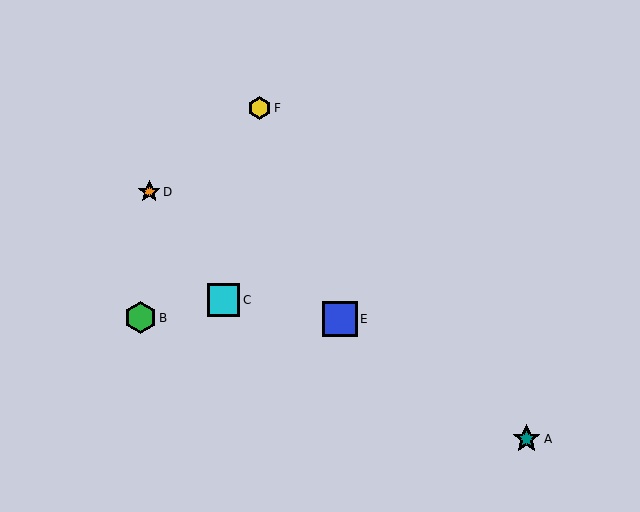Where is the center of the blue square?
The center of the blue square is at (340, 319).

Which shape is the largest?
The blue square (labeled E) is the largest.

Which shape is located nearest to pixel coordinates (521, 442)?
The teal star (labeled A) at (527, 439) is nearest to that location.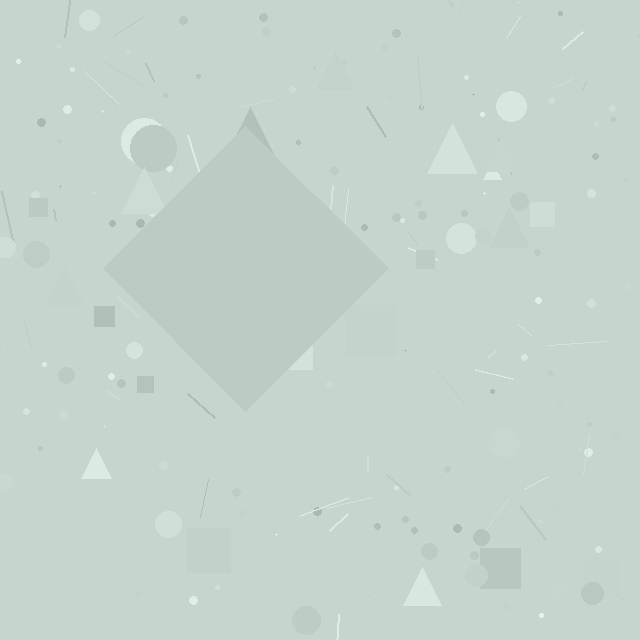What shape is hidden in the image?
A diamond is hidden in the image.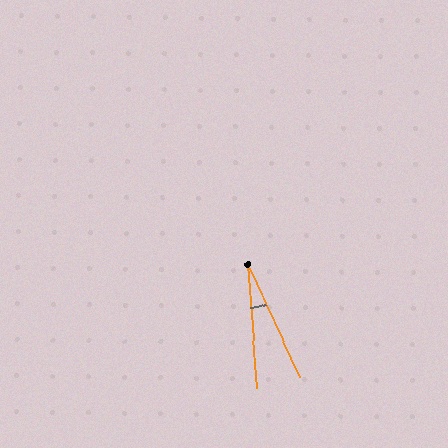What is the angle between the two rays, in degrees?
Approximately 21 degrees.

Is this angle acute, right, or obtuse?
It is acute.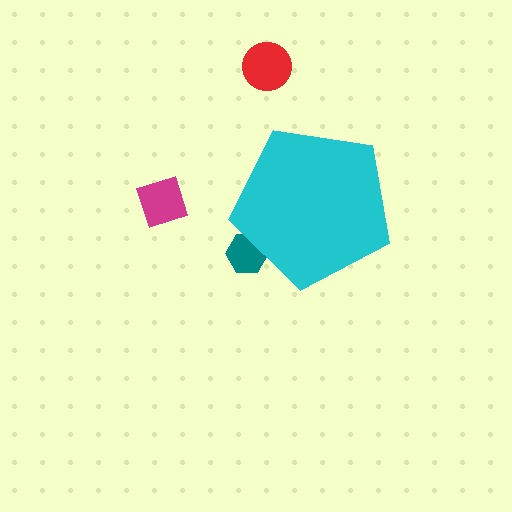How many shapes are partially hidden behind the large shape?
1 shape is partially hidden.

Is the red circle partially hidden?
No, the red circle is fully visible.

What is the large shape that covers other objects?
A cyan pentagon.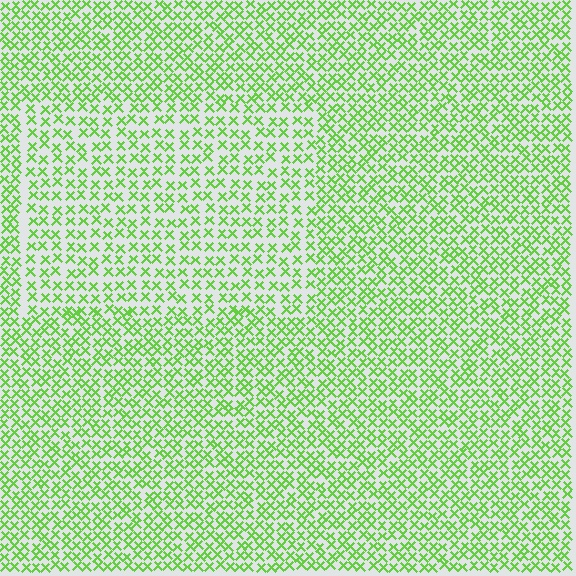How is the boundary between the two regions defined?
The boundary is defined by a change in element density (approximately 1.5x ratio). All elements are the same color, size, and shape.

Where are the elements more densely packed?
The elements are more densely packed outside the rectangle boundary.